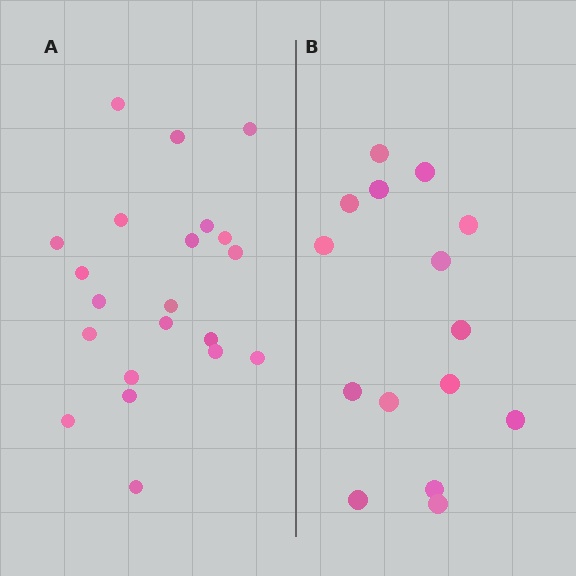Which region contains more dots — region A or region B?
Region A (the left region) has more dots.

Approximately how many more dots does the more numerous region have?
Region A has about 6 more dots than region B.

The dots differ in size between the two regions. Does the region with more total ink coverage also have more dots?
No. Region B has more total ink coverage because its dots are larger, but region A actually contains more individual dots. Total area can be misleading — the number of items is what matters here.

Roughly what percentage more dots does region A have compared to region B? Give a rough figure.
About 40% more.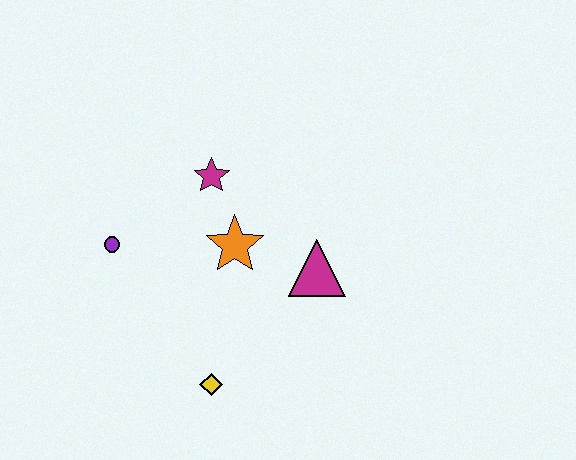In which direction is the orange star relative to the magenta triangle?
The orange star is to the left of the magenta triangle.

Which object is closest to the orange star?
The magenta star is closest to the orange star.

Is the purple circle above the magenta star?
No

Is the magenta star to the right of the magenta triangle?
No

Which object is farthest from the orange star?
The yellow diamond is farthest from the orange star.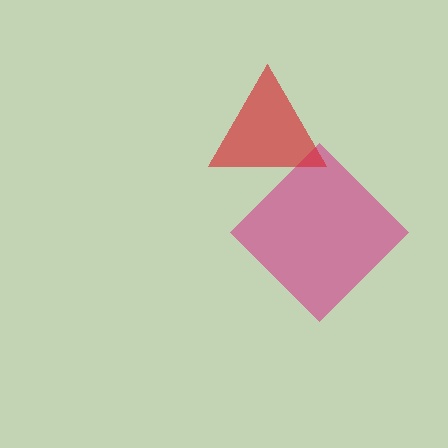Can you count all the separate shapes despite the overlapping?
Yes, there are 2 separate shapes.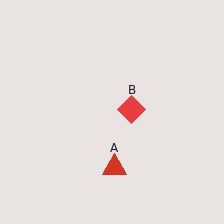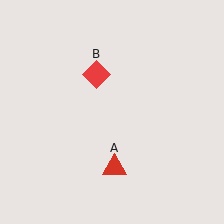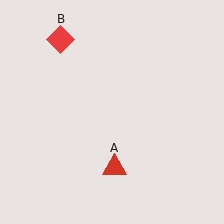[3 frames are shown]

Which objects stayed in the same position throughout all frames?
Red triangle (object A) remained stationary.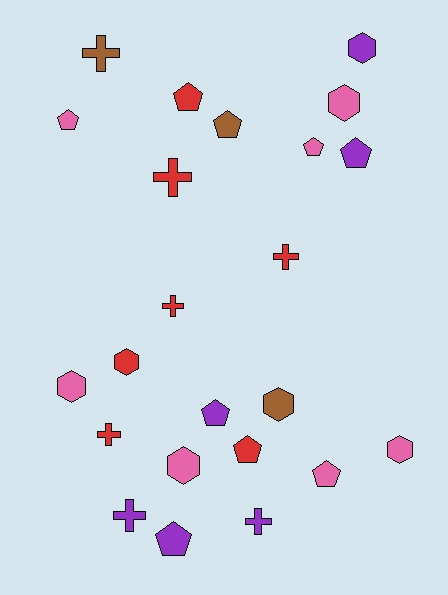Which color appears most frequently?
Pink, with 7 objects.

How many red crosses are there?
There are 4 red crosses.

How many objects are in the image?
There are 23 objects.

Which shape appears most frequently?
Pentagon, with 9 objects.